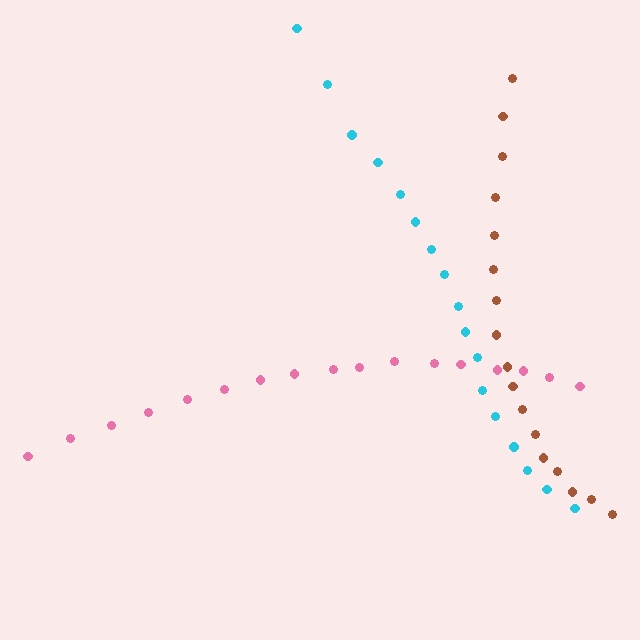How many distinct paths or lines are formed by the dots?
There are 3 distinct paths.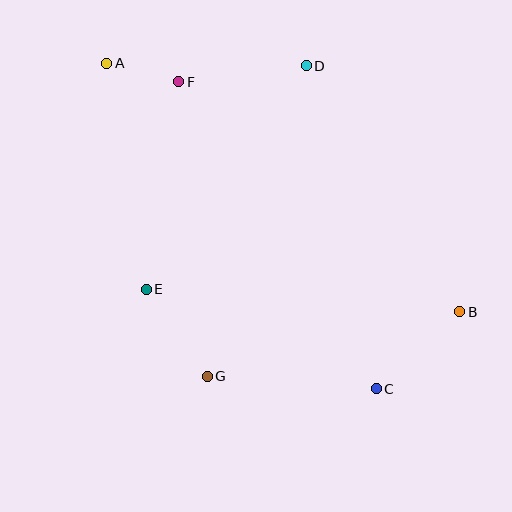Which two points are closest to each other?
Points A and F are closest to each other.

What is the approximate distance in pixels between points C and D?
The distance between C and D is approximately 330 pixels.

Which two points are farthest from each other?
Points A and B are farthest from each other.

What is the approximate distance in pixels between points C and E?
The distance between C and E is approximately 251 pixels.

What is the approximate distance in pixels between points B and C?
The distance between B and C is approximately 113 pixels.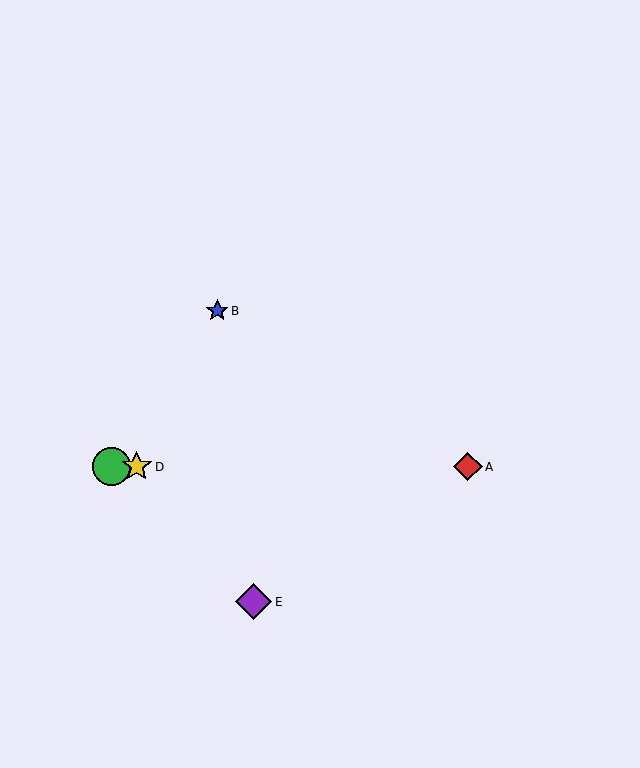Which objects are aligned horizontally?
Objects A, C, D are aligned horizontally.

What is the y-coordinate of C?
Object C is at y≈467.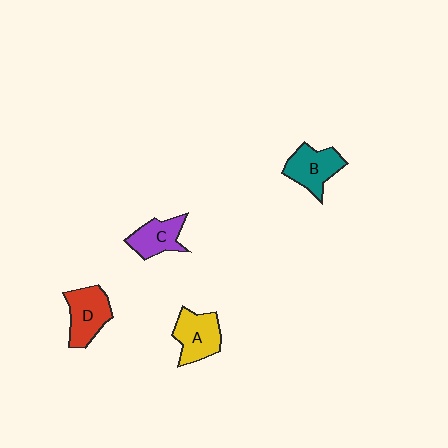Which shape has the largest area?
Shape D (red).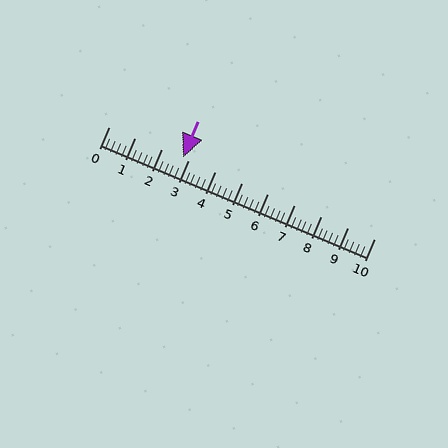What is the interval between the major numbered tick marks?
The major tick marks are spaced 1 units apart.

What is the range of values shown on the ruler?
The ruler shows values from 0 to 10.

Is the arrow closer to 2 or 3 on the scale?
The arrow is closer to 3.